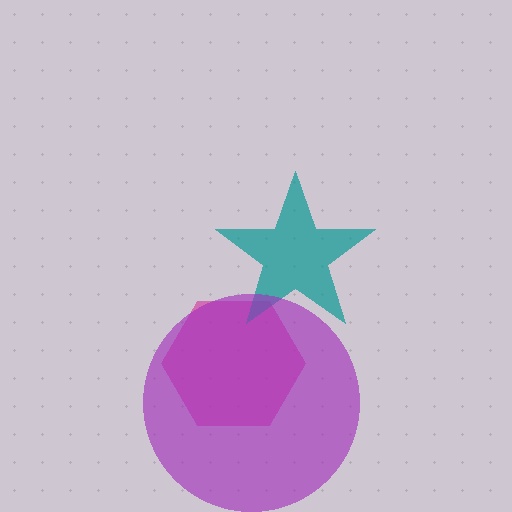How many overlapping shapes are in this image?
There are 3 overlapping shapes in the image.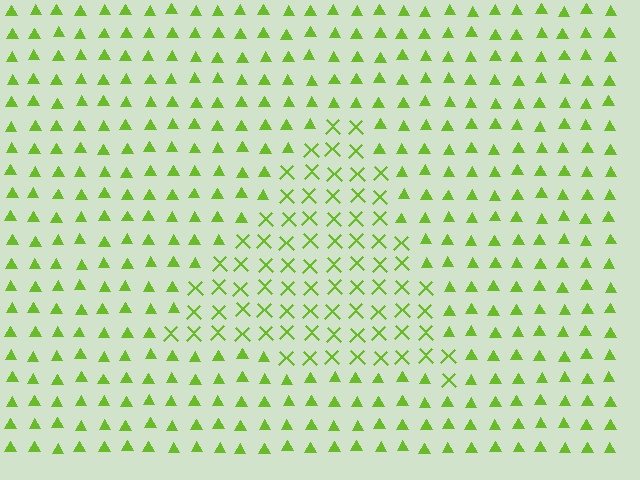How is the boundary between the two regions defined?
The boundary is defined by a change in element shape: X marks inside vs. triangles outside. All elements share the same color and spacing.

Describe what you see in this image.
The image is filled with small lime elements arranged in a uniform grid. A triangle-shaped region contains X marks, while the surrounding area contains triangles. The boundary is defined purely by the change in element shape.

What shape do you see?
I see a triangle.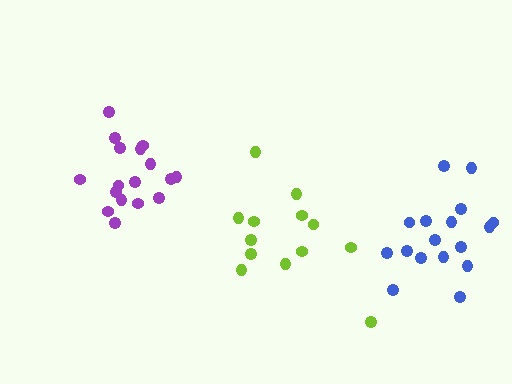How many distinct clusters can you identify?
There are 3 distinct clusters.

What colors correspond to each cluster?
The clusters are colored: purple, blue, lime.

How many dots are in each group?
Group 1: 17 dots, Group 2: 17 dots, Group 3: 13 dots (47 total).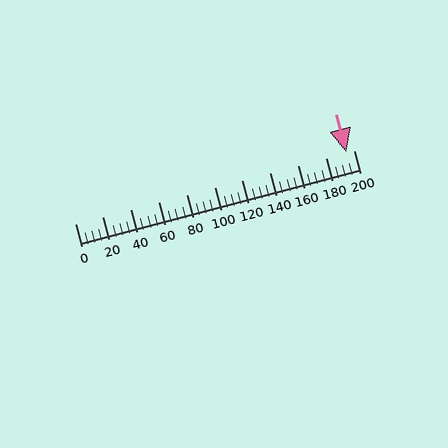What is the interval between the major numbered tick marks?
The major tick marks are spaced 20 units apart.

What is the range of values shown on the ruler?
The ruler shows values from 0 to 200.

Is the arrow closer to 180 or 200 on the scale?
The arrow is closer to 200.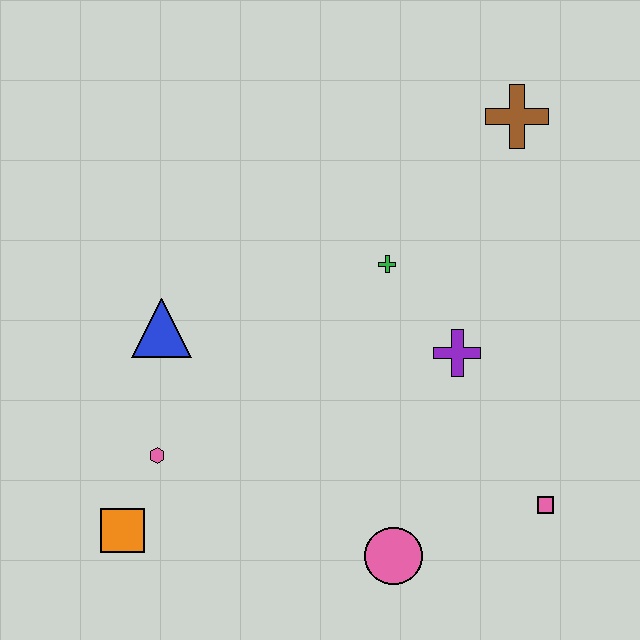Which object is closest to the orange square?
The pink hexagon is closest to the orange square.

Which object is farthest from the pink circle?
The brown cross is farthest from the pink circle.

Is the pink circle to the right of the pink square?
No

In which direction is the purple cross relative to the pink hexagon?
The purple cross is to the right of the pink hexagon.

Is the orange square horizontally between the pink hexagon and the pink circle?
No